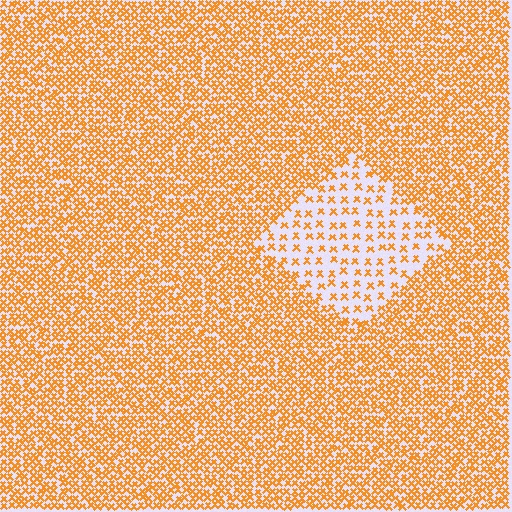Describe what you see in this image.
The image contains small orange elements arranged at two different densities. A diamond-shaped region is visible where the elements are less densely packed than the surrounding area.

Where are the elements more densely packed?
The elements are more densely packed outside the diamond boundary.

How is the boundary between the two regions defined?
The boundary is defined by a change in element density (approximately 2.8x ratio). All elements are the same color, size, and shape.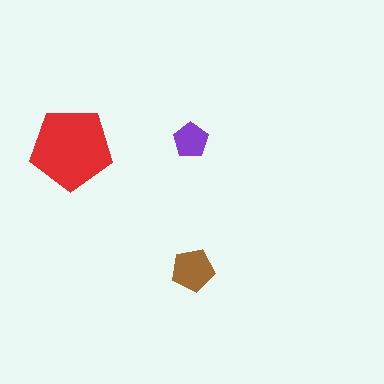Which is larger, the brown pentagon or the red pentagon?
The red one.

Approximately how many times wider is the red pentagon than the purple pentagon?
About 2.5 times wider.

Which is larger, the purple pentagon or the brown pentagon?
The brown one.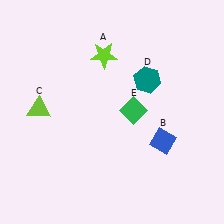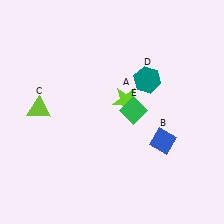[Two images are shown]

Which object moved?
The lime star (A) moved down.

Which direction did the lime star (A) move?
The lime star (A) moved down.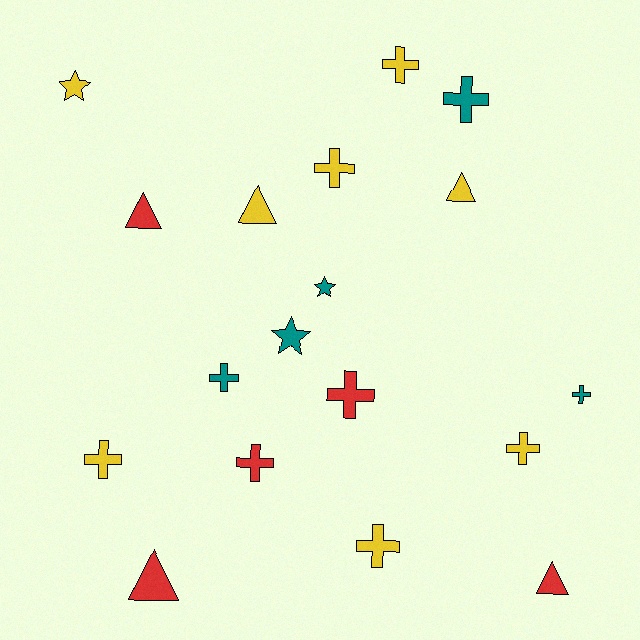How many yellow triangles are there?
There are 2 yellow triangles.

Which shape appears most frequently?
Cross, with 10 objects.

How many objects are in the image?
There are 18 objects.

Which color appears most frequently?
Yellow, with 8 objects.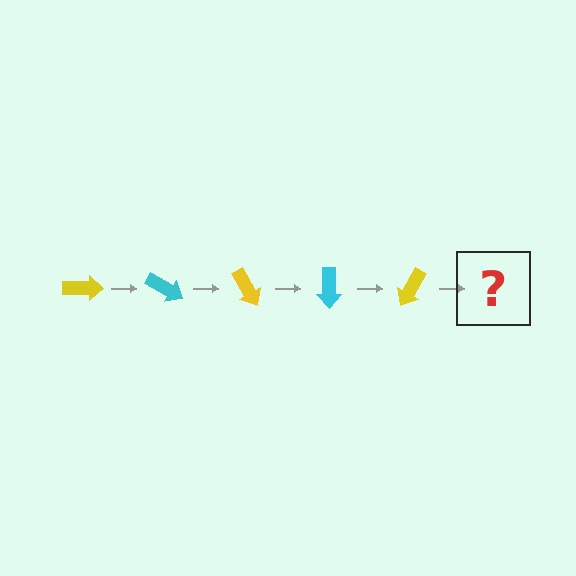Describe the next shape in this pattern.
It should be a cyan arrow, rotated 150 degrees from the start.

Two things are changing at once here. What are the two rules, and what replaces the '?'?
The two rules are that it rotates 30 degrees each step and the color cycles through yellow and cyan. The '?' should be a cyan arrow, rotated 150 degrees from the start.